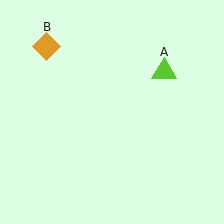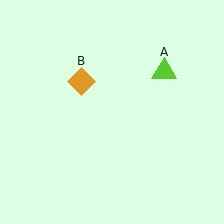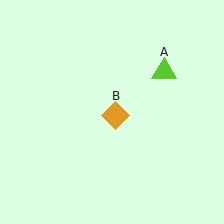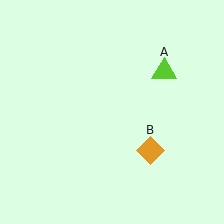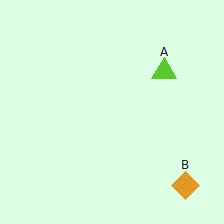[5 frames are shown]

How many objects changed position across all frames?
1 object changed position: orange diamond (object B).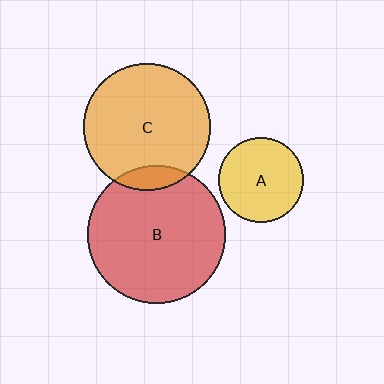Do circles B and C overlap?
Yes.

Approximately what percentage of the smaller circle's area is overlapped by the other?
Approximately 10%.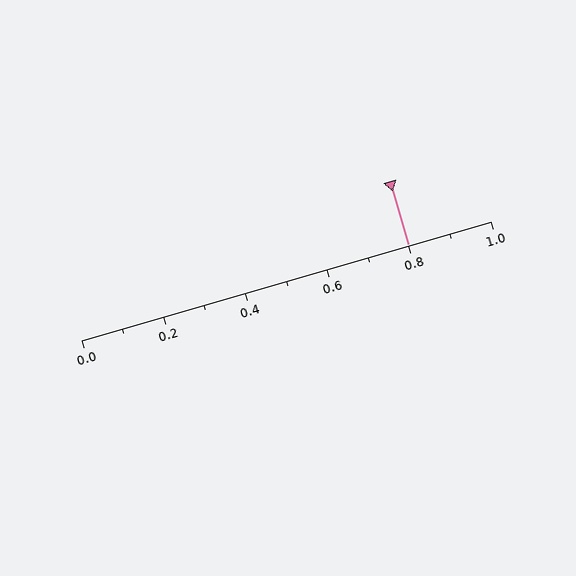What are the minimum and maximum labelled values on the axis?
The axis runs from 0.0 to 1.0.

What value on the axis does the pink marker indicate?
The marker indicates approximately 0.8.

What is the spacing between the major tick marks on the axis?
The major ticks are spaced 0.2 apart.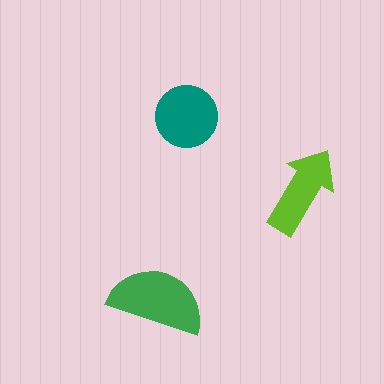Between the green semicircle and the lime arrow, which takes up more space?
The green semicircle.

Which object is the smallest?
The lime arrow.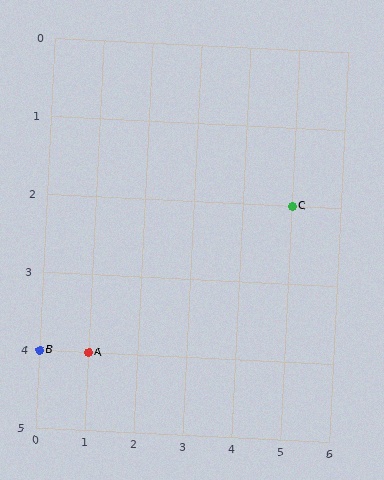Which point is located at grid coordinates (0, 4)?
Point B is at (0, 4).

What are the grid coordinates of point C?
Point C is at grid coordinates (5, 2).